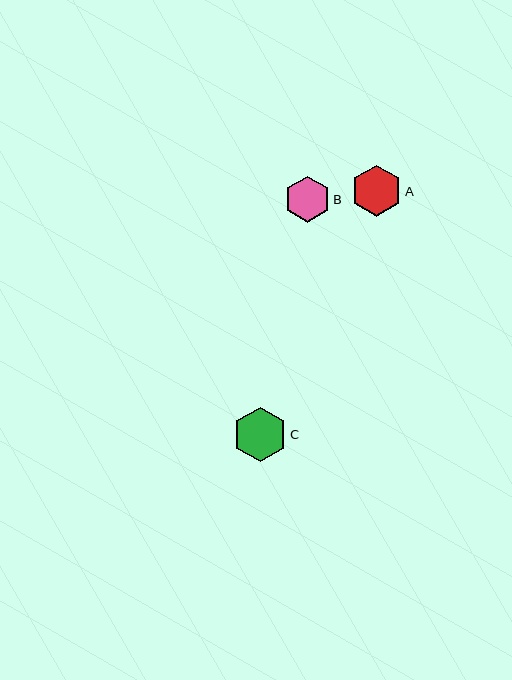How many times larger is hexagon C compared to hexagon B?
Hexagon C is approximately 1.2 times the size of hexagon B.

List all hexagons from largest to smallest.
From largest to smallest: C, A, B.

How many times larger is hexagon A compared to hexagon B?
Hexagon A is approximately 1.1 times the size of hexagon B.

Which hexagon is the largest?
Hexagon C is the largest with a size of approximately 54 pixels.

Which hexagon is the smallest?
Hexagon B is the smallest with a size of approximately 46 pixels.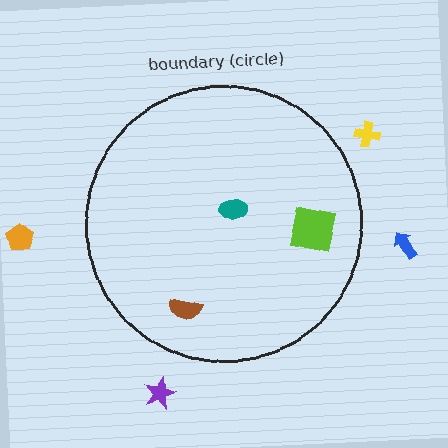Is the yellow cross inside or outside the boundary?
Outside.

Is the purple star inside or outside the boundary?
Outside.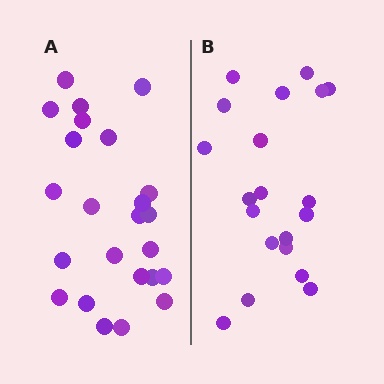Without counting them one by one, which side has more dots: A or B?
Region A (the left region) has more dots.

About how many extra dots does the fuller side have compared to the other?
Region A has about 4 more dots than region B.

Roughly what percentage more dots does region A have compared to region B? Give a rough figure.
About 20% more.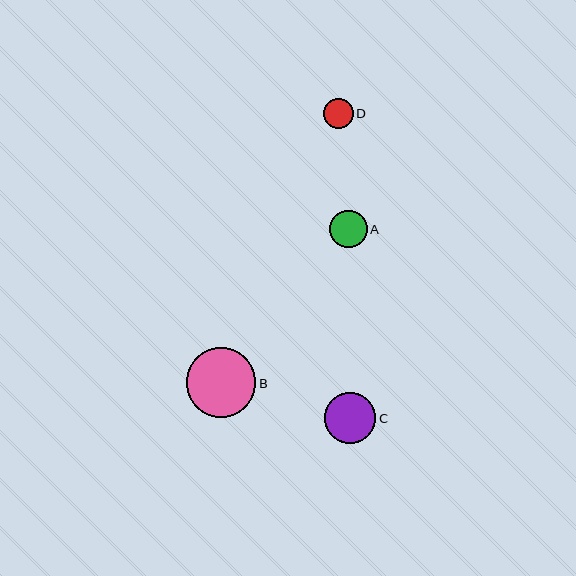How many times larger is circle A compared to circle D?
Circle A is approximately 1.3 times the size of circle D.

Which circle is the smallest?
Circle D is the smallest with a size of approximately 30 pixels.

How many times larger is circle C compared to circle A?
Circle C is approximately 1.4 times the size of circle A.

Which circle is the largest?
Circle B is the largest with a size of approximately 69 pixels.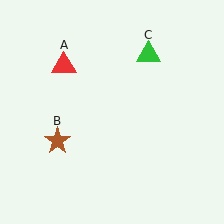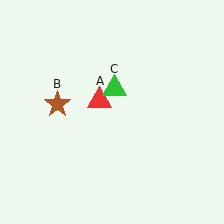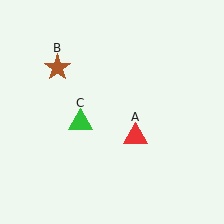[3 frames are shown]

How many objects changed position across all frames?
3 objects changed position: red triangle (object A), brown star (object B), green triangle (object C).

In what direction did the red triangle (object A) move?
The red triangle (object A) moved down and to the right.